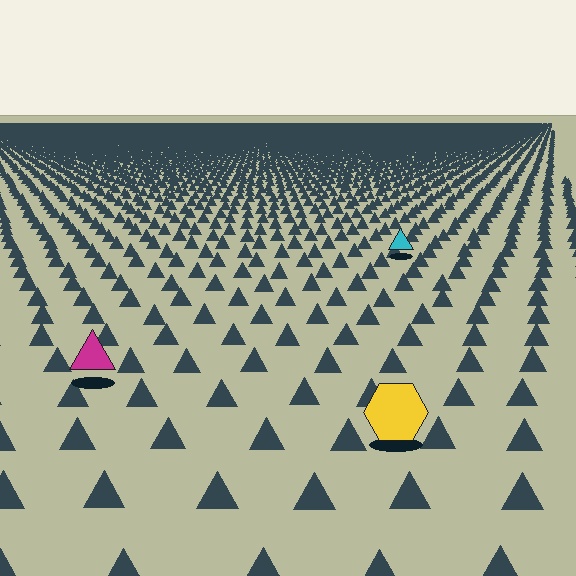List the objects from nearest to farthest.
From nearest to farthest: the yellow hexagon, the magenta triangle, the cyan triangle.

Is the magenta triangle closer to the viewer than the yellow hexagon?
No. The yellow hexagon is closer — you can tell from the texture gradient: the ground texture is coarser near it.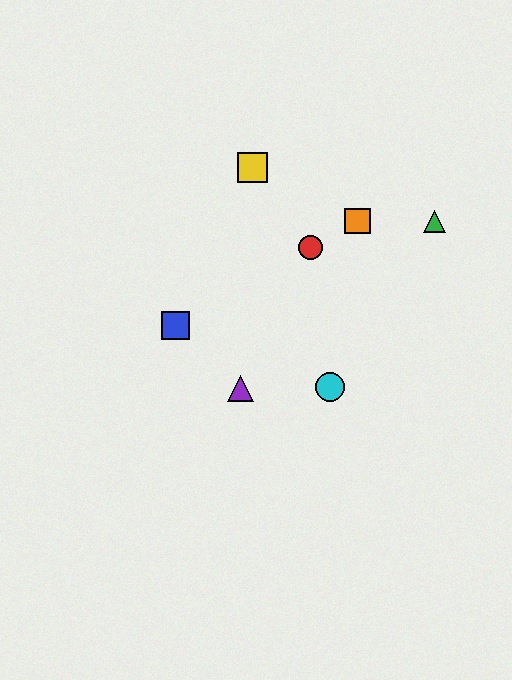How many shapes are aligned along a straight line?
3 shapes (the red circle, the blue square, the orange square) are aligned along a straight line.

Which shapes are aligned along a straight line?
The red circle, the blue square, the orange square are aligned along a straight line.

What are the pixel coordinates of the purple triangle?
The purple triangle is at (240, 388).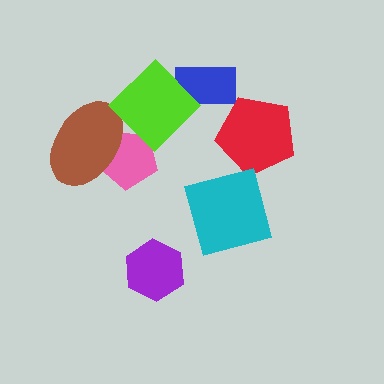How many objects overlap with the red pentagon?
0 objects overlap with the red pentagon.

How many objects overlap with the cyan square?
0 objects overlap with the cyan square.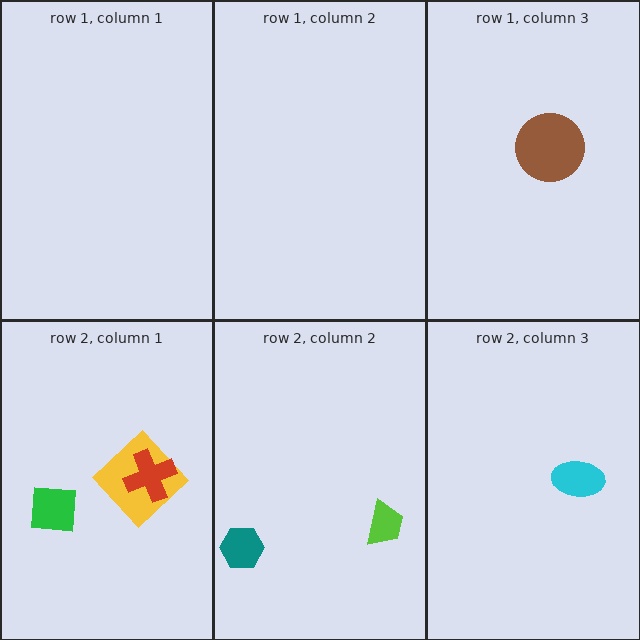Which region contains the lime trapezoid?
The row 2, column 2 region.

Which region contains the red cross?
The row 2, column 1 region.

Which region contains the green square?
The row 2, column 1 region.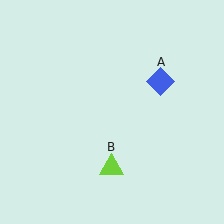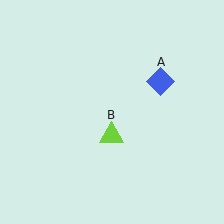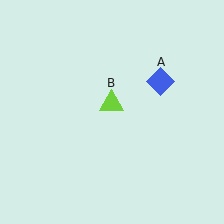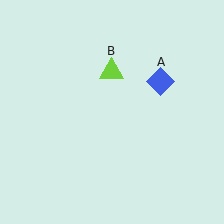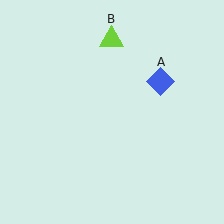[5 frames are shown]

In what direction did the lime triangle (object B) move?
The lime triangle (object B) moved up.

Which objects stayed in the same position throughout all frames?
Blue diamond (object A) remained stationary.